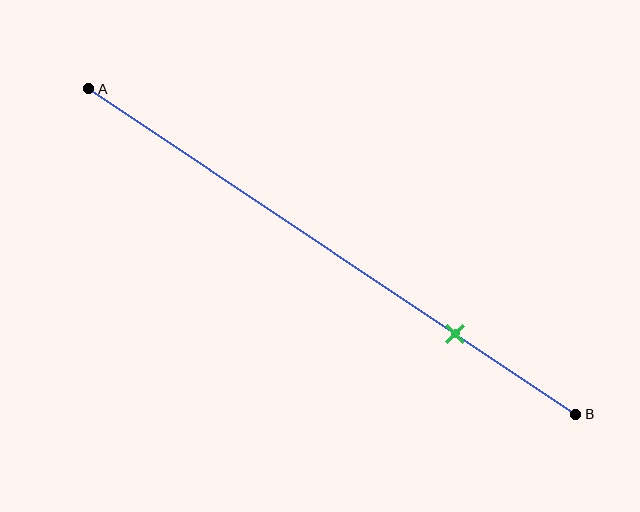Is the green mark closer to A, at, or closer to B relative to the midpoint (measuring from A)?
The green mark is closer to point B than the midpoint of segment AB.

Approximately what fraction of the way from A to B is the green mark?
The green mark is approximately 75% of the way from A to B.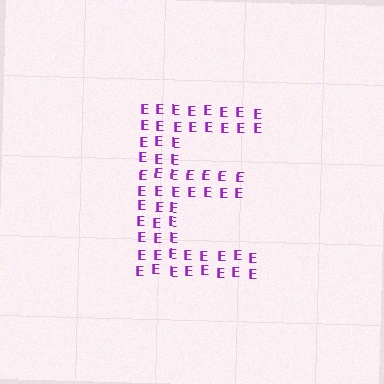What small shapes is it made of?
It is made of small letter E's.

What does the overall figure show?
The overall figure shows the letter E.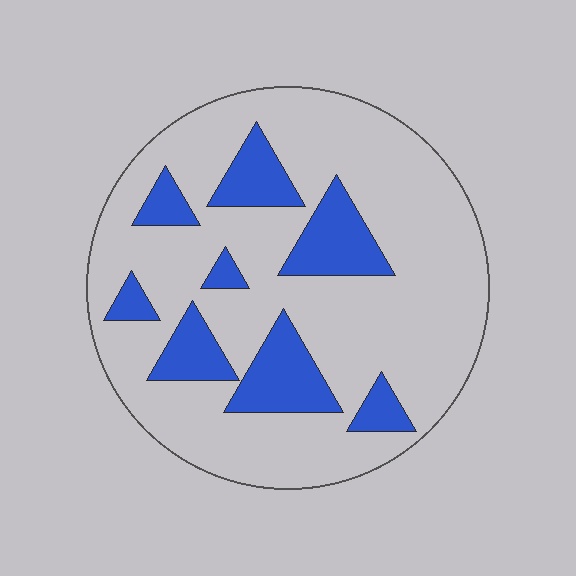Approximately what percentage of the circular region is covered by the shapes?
Approximately 20%.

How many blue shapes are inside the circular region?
8.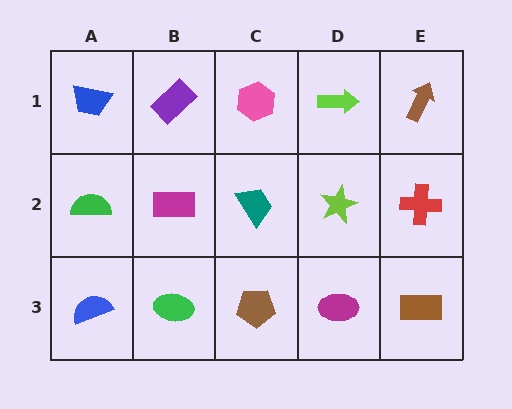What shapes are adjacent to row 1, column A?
A green semicircle (row 2, column A), a purple rectangle (row 1, column B).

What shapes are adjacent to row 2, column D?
A lime arrow (row 1, column D), a magenta ellipse (row 3, column D), a teal trapezoid (row 2, column C), a red cross (row 2, column E).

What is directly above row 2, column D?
A lime arrow.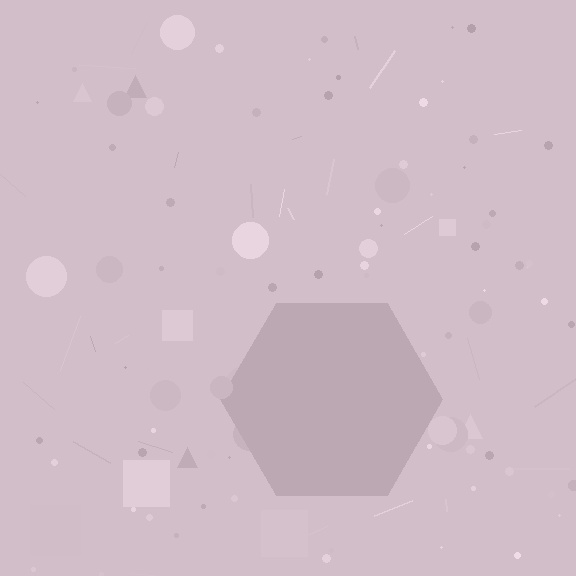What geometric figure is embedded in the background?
A hexagon is embedded in the background.